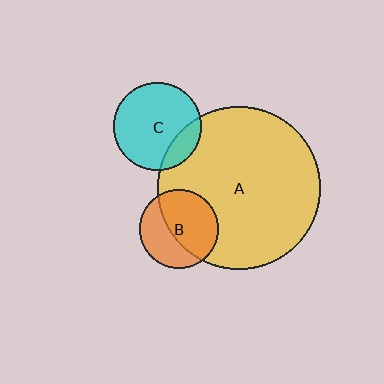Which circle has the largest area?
Circle A (yellow).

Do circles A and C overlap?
Yes.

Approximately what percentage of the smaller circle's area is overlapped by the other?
Approximately 20%.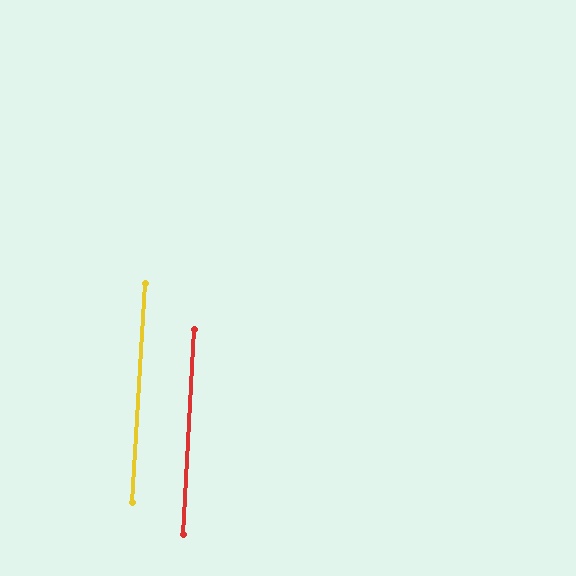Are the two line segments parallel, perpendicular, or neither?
Parallel — their directions differ by only 0.5°.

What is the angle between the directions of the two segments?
Approximately 1 degree.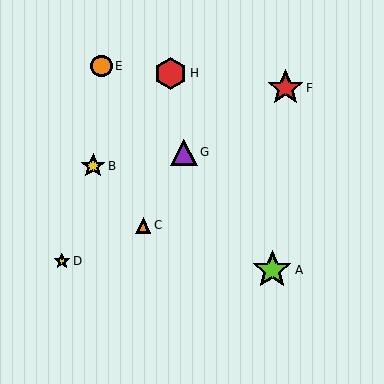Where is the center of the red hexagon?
The center of the red hexagon is at (170, 73).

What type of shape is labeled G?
Shape G is a purple triangle.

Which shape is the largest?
The lime star (labeled A) is the largest.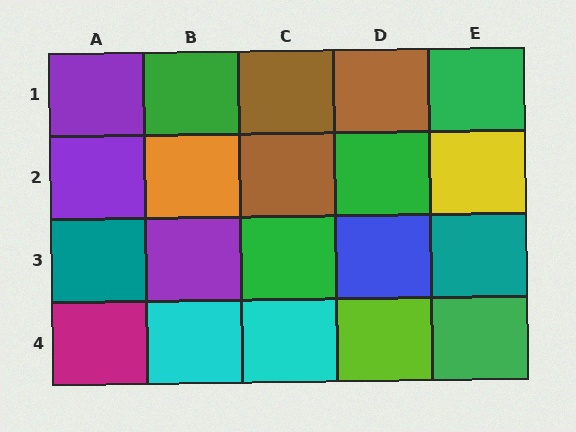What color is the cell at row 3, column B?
Purple.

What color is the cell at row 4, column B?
Cyan.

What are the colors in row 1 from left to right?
Purple, green, brown, brown, green.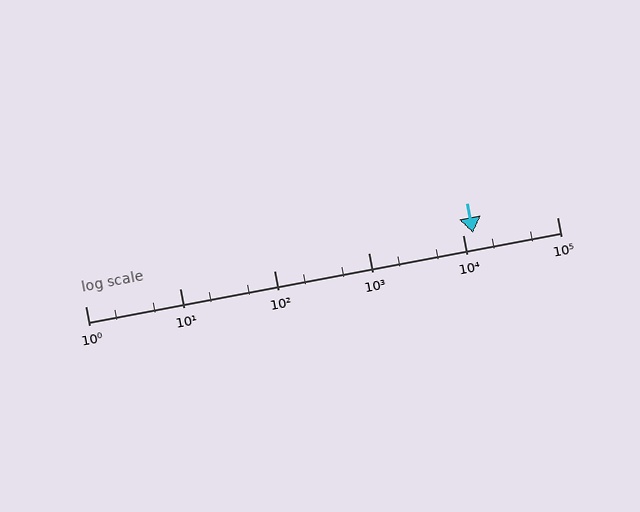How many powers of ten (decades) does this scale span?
The scale spans 5 decades, from 1 to 100000.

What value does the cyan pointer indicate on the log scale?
The pointer indicates approximately 13000.